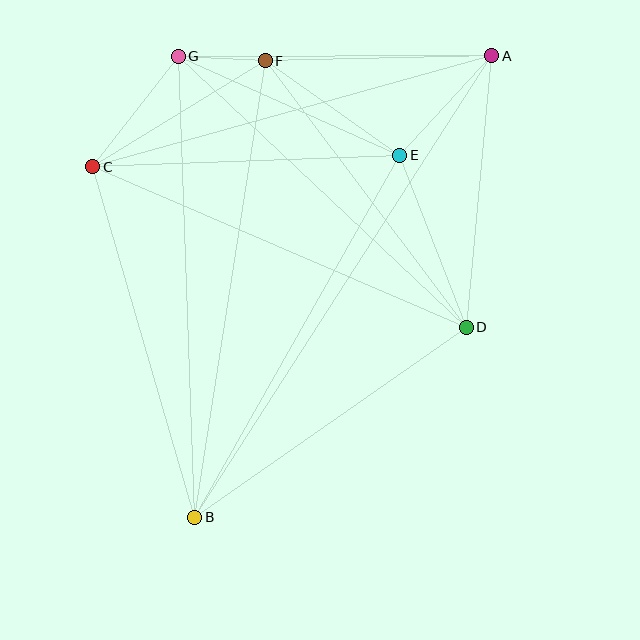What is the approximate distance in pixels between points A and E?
The distance between A and E is approximately 136 pixels.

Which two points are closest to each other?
Points F and G are closest to each other.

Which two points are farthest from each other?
Points A and B are farthest from each other.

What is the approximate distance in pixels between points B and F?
The distance between B and F is approximately 462 pixels.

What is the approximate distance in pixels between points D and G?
The distance between D and G is approximately 396 pixels.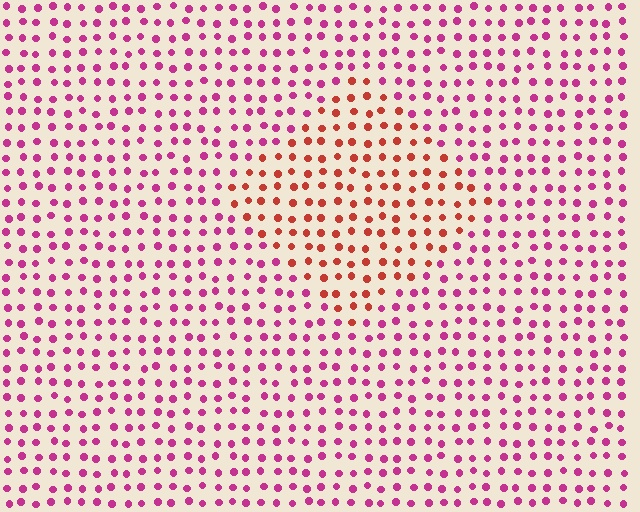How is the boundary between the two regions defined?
The boundary is defined purely by a slight shift in hue (about 42 degrees). Spacing, size, and orientation are identical on both sides.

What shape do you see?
I see a diamond.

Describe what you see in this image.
The image is filled with small magenta elements in a uniform arrangement. A diamond-shaped region is visible where the elements are tinted to a slightly different hue, forming a subtle color boundary.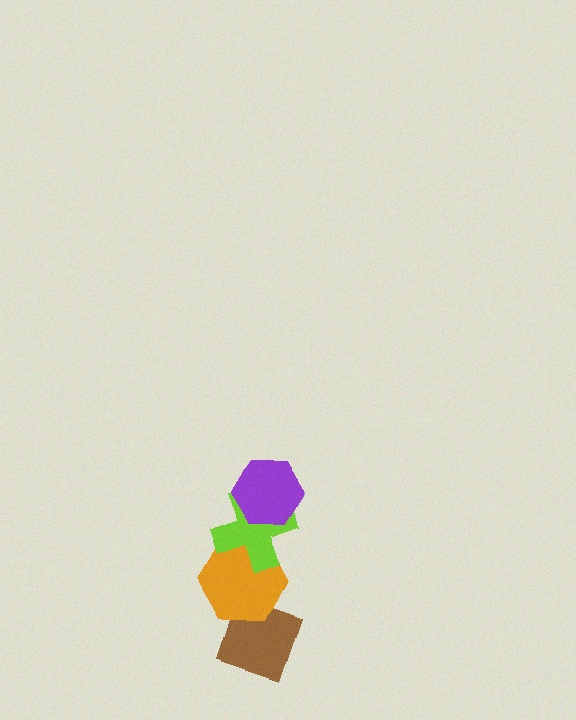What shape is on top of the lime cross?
The purple hexagon is on top of the lime cross.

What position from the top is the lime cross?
The lime cross is 2nd from the top.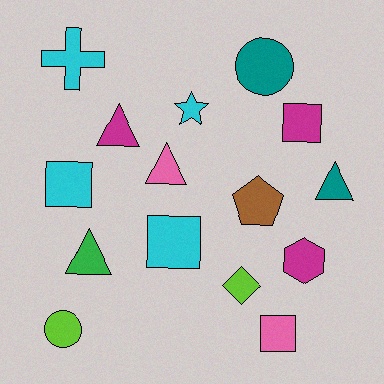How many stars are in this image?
There is 1 star.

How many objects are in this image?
There are 15 objects.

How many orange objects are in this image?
There are no orange objects.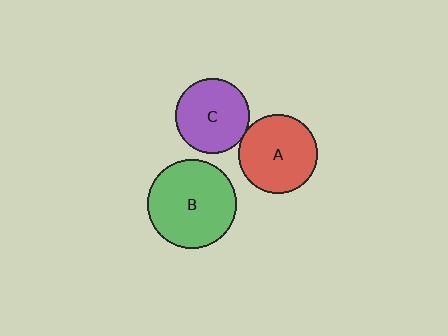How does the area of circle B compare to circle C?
Approximately 1.4 times.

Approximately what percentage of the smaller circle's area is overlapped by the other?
Approximately 5%.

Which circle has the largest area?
Circle B (green).